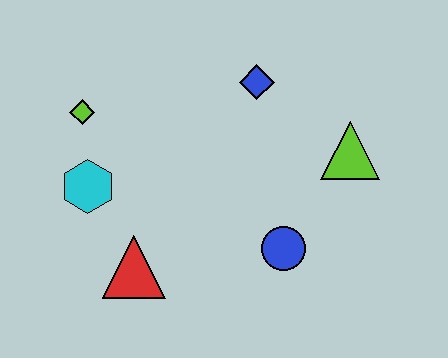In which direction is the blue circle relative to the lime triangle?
The blue circle is below the lime triangle.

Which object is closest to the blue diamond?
The lime triangle is closest to the blue diamond.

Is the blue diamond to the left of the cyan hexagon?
No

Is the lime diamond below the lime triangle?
No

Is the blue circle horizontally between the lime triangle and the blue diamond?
Yes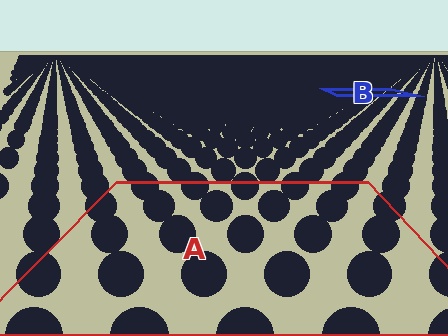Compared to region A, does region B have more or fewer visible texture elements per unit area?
Region B has more texture elements per unit area — they are packed more densely because it is farther away.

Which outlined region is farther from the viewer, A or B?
Region B is farther from the viewer — the texture elements inside it appear smaller and more densely packed.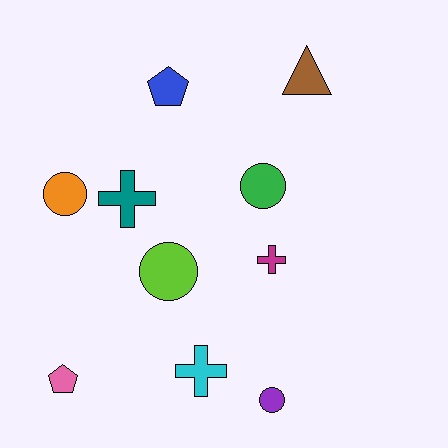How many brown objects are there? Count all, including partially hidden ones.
There is 1 brown object.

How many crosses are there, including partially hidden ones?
There are 3 crosses.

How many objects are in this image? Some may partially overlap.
There are 10 objects.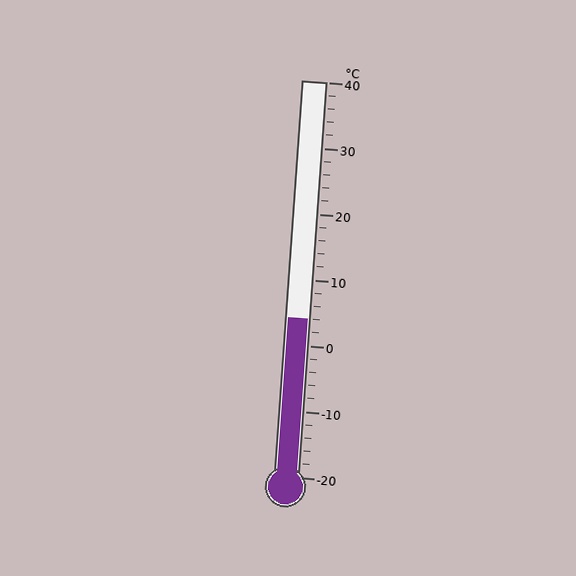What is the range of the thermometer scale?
The thermometer scale ranges from -20°C to 40°C.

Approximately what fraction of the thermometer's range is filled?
The thermometer is filled to approximately 40% of its range.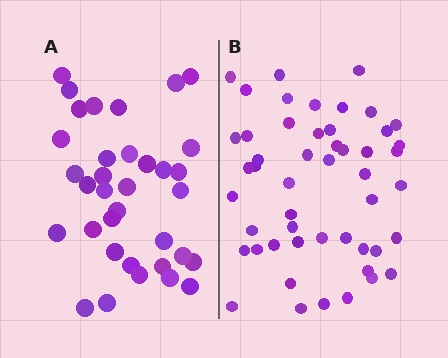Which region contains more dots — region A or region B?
Region B (the right region) has more dots.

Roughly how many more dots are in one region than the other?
Region B has approximately 15 more dots than region A.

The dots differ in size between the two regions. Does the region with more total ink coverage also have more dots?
No. Region A has more total ink coverage because its dots are larger, but region B actually contains more individual dots. Total area can be misleading — the number of items is what matters here.